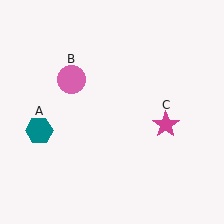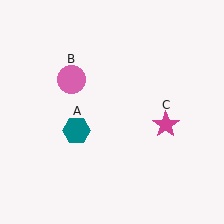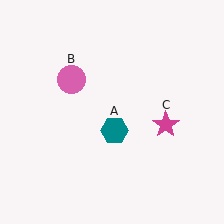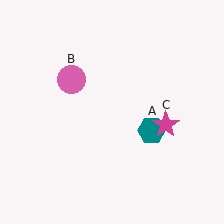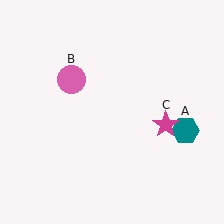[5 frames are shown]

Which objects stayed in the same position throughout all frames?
Pink circle (object B) and magenta star (object C) remained stationary.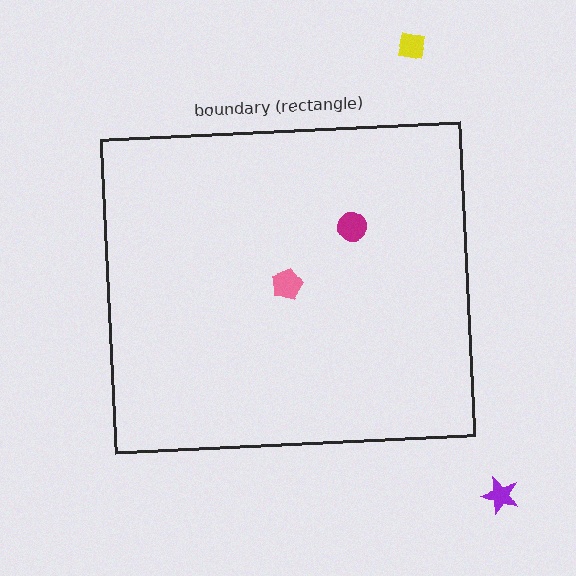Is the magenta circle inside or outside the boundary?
Inside.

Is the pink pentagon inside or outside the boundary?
Inside.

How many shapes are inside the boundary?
2 inside, 2 outside.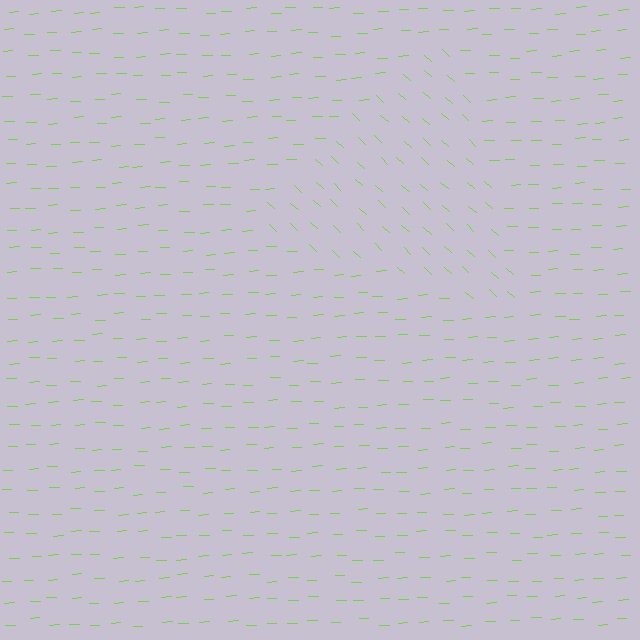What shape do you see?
I see a triangle.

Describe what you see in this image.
The image is filled with small lime line segments. A triangle region in the image has lines oriented differently from the surrounding lines, creating a visible texture boundary.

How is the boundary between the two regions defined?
The boundary is defined purely by a change in line orientation (approximately 45 degrees difference). All lines are the same color and thickness.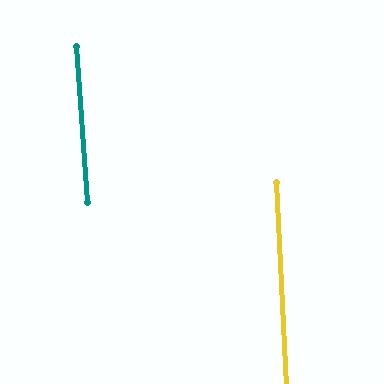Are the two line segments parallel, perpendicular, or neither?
Parallel — their directions differ by only 0.9°.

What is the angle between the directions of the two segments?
Approximately 1 degree.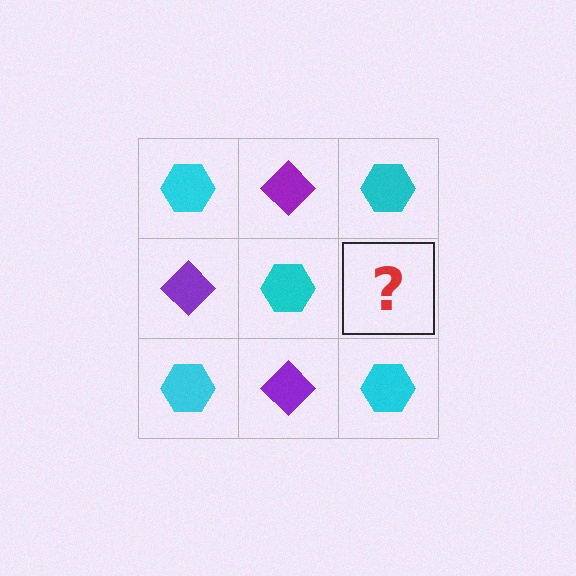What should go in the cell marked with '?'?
The missing cell should contain a purple diamond.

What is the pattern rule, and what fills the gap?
The rule is that it alternates cyan hexagon and purple diamond in a checkerboard pattern. The gap should be filled with a purple diamond.